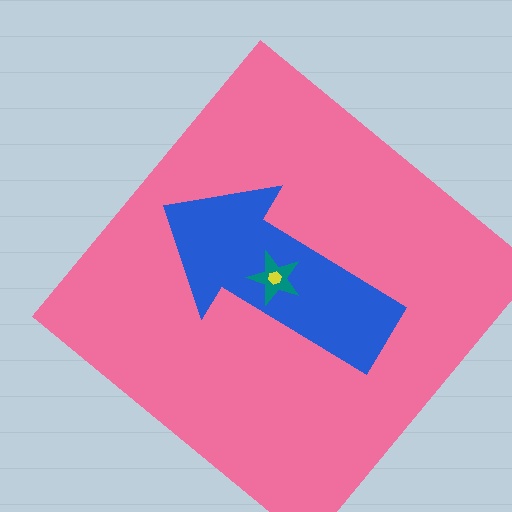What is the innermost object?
The yellow hexagon.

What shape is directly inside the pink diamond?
The blue arrow.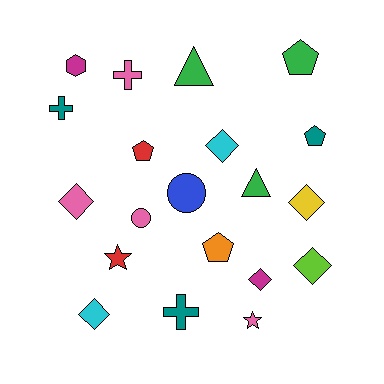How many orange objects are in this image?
There is 1 orange object.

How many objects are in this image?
There are 20 objects.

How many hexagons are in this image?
There is 1 hexagon.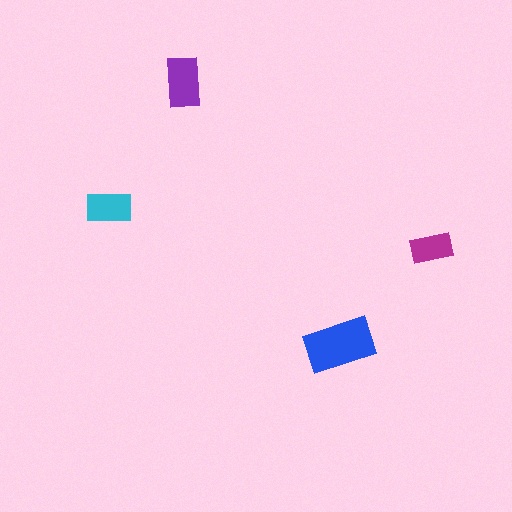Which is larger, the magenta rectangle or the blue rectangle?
The blue one.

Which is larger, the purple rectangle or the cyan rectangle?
The purple one.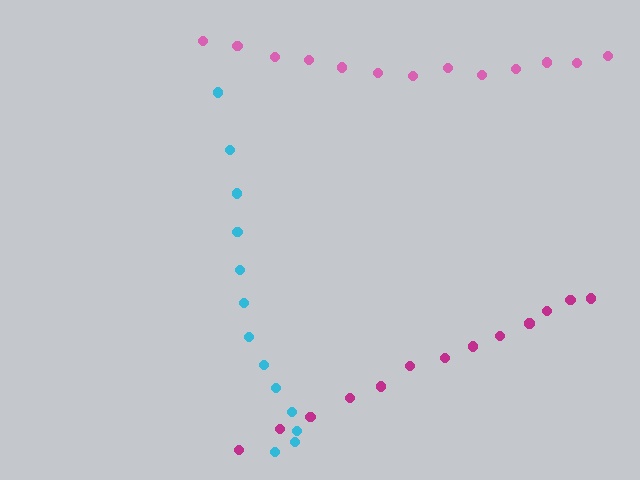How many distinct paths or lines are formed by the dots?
There are 3 distinct paths.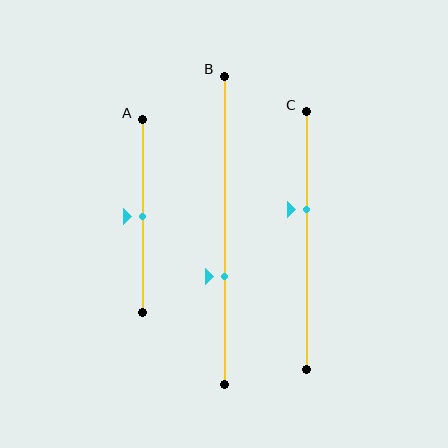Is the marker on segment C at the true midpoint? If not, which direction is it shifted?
No, the marker on segment C is shifted upward by about 12% of the segment length.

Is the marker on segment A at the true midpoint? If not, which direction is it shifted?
Yes, the marker on segment A is at the true midpoint.